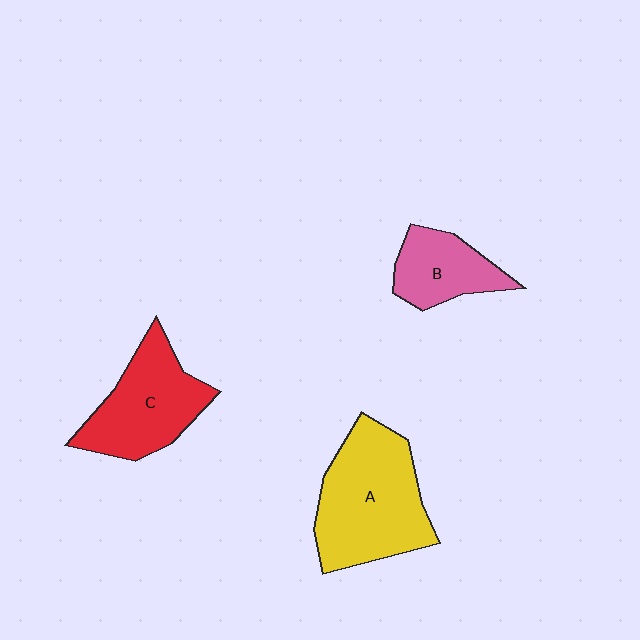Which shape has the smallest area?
Shape B (pink).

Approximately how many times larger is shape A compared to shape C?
Approximately 1.3 times.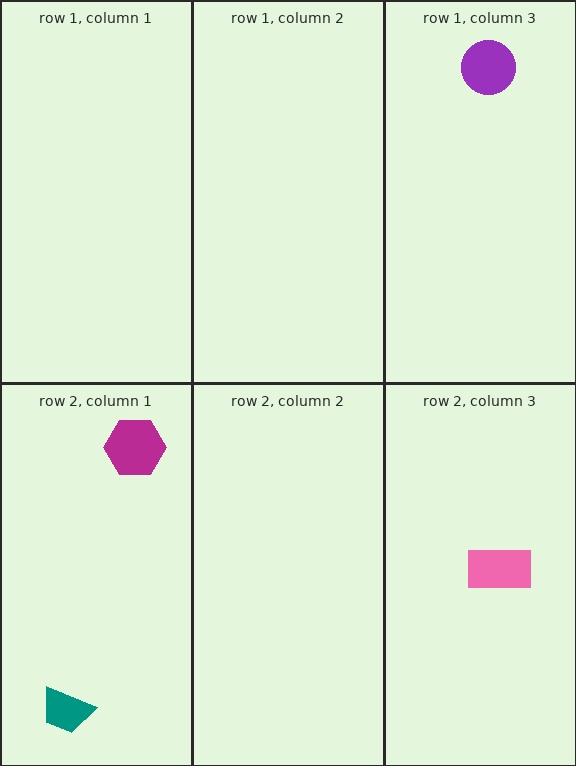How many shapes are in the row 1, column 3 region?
1.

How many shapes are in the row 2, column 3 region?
1.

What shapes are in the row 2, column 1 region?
The magenta hexagon, the teal trapezoid.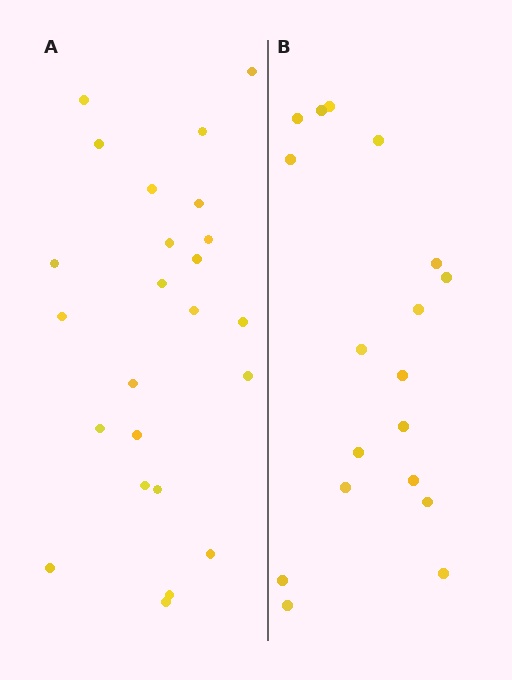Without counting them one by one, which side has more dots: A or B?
Region A (the left region) has more dots.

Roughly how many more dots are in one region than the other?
Region A has about 6 more dots than region B.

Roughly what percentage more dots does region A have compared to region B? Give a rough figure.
About 35% more.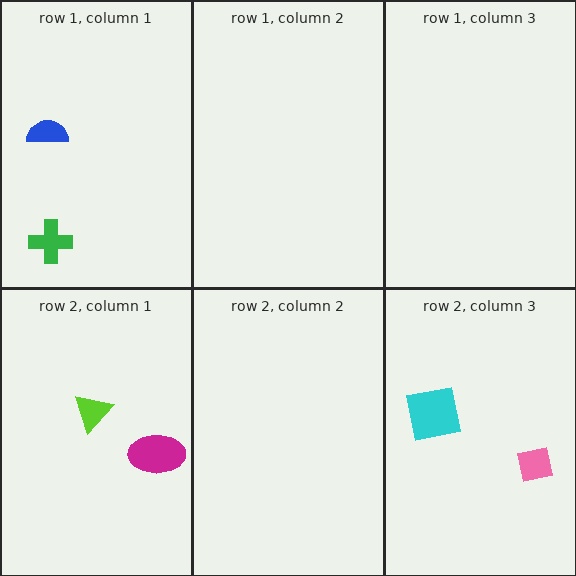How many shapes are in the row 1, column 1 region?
2.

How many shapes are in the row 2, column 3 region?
2.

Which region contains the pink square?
The row 2, column 3 region.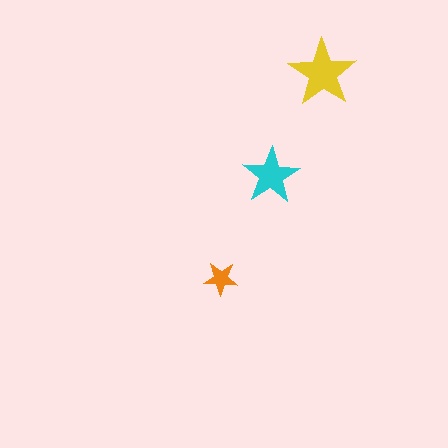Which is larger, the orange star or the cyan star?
The cyan one.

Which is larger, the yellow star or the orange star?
The yellow one.